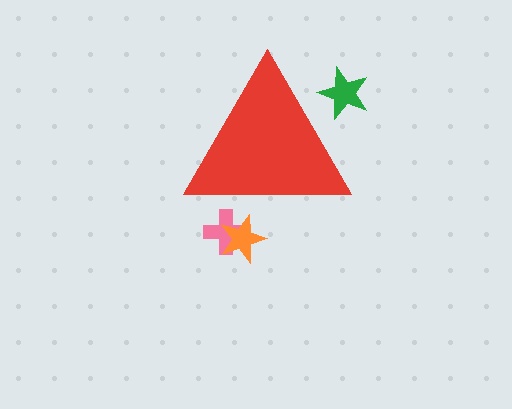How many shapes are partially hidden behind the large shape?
3 shapes are partially hidden.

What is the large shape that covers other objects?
A red triangle.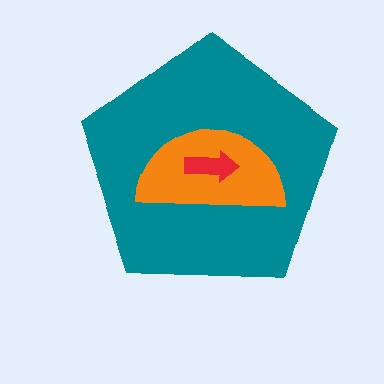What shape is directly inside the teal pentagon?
The orange semicircle.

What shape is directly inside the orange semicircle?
The red arrow.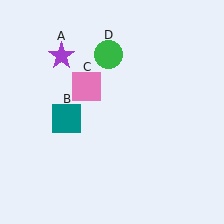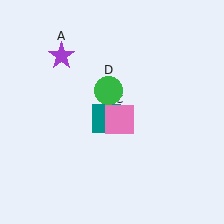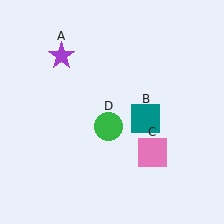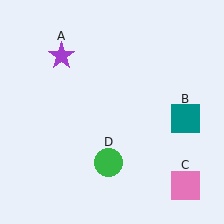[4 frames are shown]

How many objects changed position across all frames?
3 objects changed position: teal square (object B), pink square (object C), green circle (object D).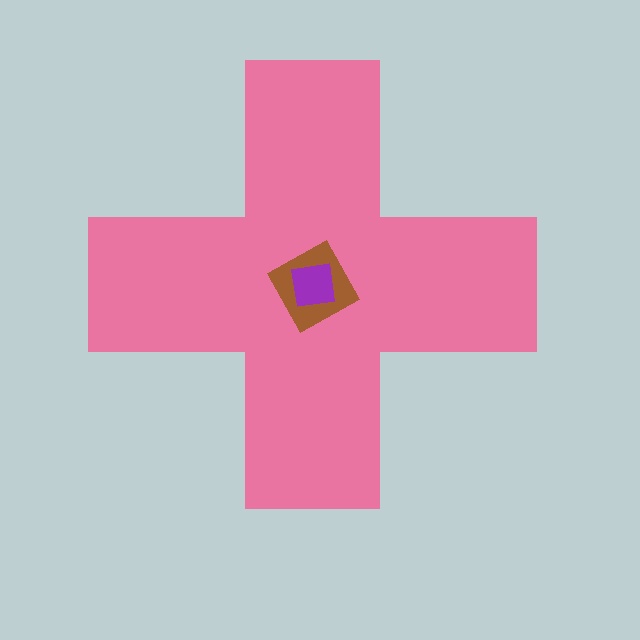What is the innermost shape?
The purple square.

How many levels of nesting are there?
3.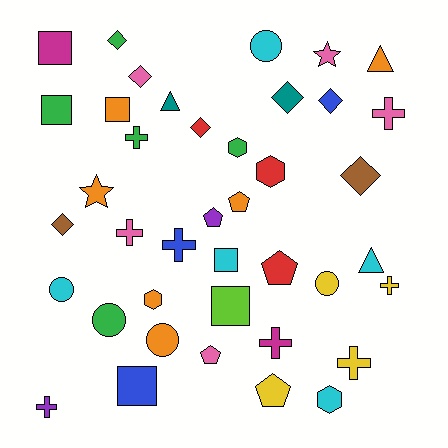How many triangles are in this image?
There are 3 triangles.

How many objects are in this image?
There are 40 objects.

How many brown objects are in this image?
There are 2 brown objects.